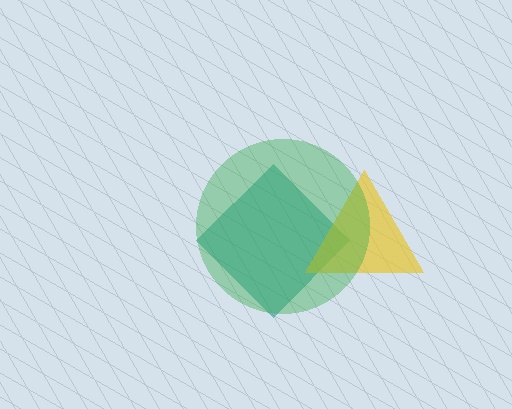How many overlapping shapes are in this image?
There are 3 overlapping shapes in the image.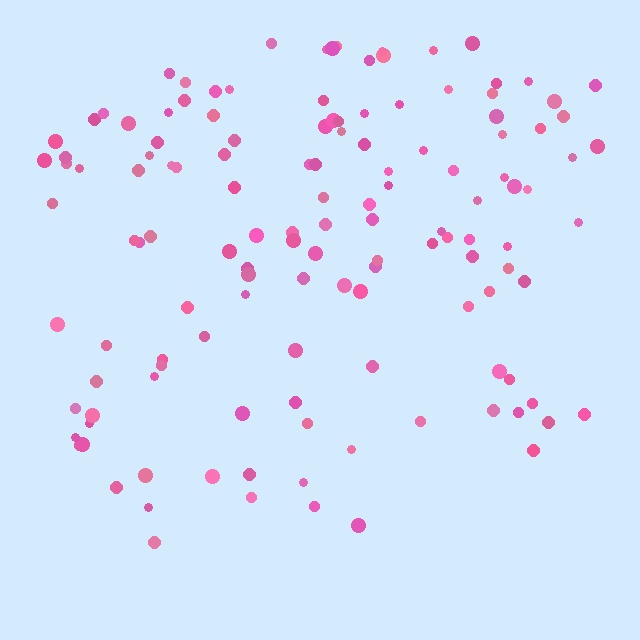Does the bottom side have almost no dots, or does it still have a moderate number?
Still a moderate number, just noticeably fewer than the top.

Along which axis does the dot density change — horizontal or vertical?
Vertical.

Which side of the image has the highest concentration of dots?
The top.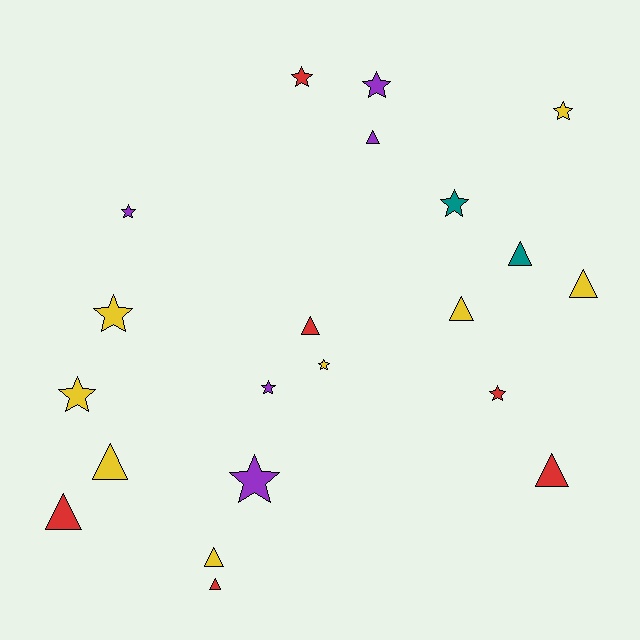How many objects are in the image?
There are 21 objects.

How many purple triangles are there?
There is 1 purple triangle.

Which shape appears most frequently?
Star, with 11 objects.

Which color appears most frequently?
Yellow, with 8 objects.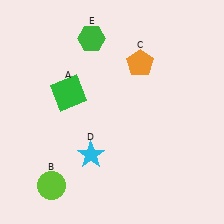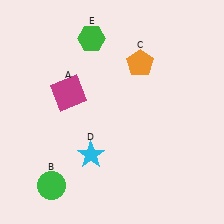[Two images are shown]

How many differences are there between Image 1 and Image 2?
There are 2 differences between the two images.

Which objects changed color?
A changed from green to magenta. B changed from lime to green.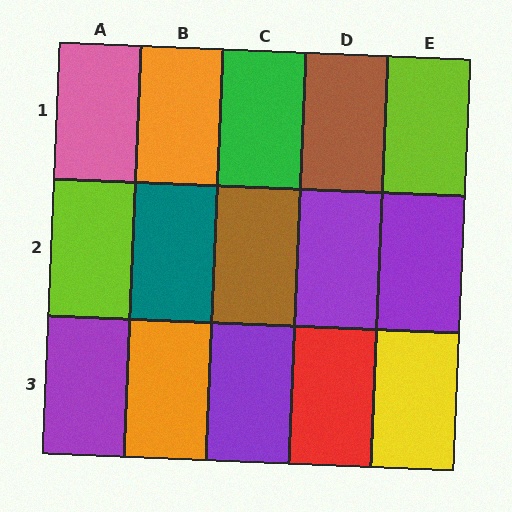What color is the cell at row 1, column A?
Pink.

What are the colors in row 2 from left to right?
Lime, teal, brown, purple, purple.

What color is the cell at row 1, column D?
Brown.